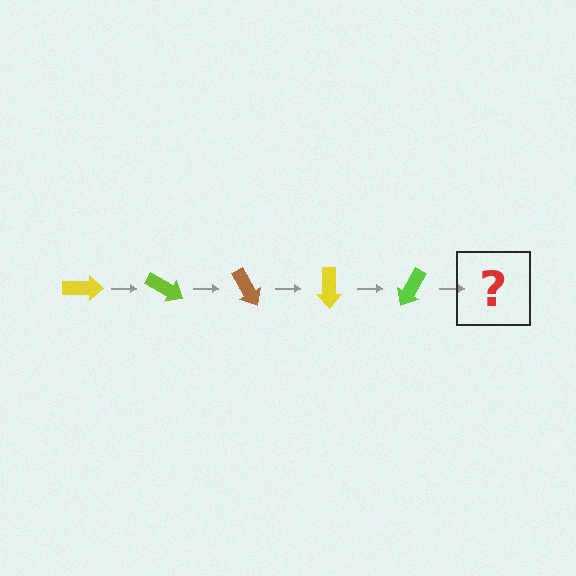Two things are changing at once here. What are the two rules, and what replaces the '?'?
The two rules are that it rotates 30 degrees each step and the color cycles through yellow, lime, and brown. The '?' should be a brown arrow, rotated 150 degrees from the start.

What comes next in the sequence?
The next element should be a brown arrow, rotated 150 degrees from the start.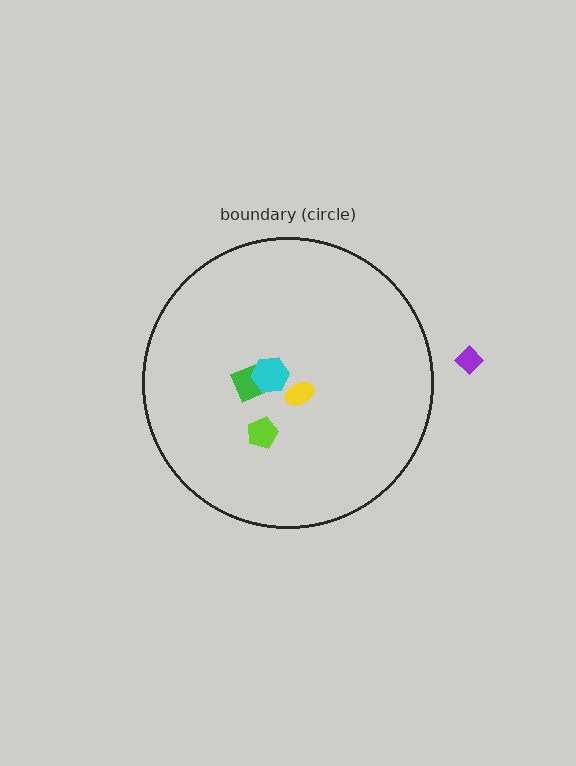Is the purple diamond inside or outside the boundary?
Outside.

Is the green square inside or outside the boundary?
Inside.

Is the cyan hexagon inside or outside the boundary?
Inside.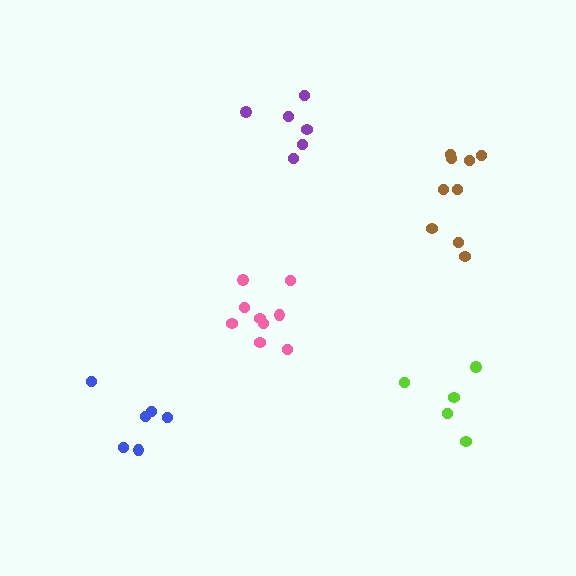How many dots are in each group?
Group 1: 9 dots, Group 2: 6 dots, Group 3: 9 dots, Group 4: 5 dots, Group 5: 6 dots (35 total).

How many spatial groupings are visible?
There are 5 spatial groupings.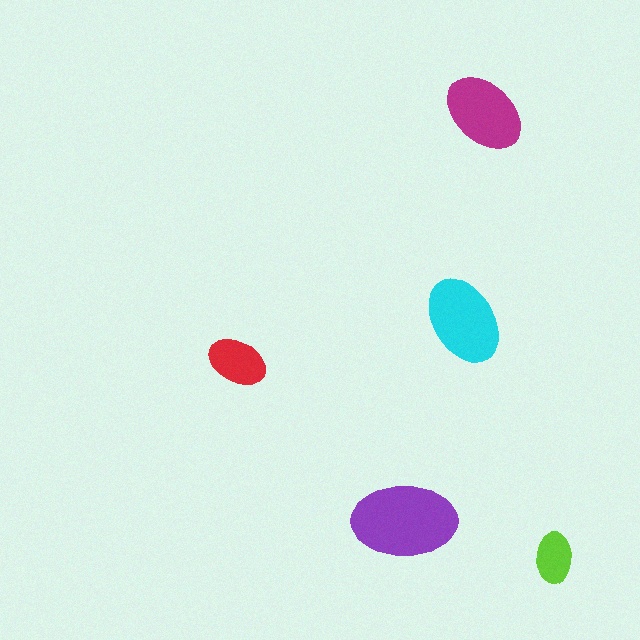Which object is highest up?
The magenta ellipse is topmost.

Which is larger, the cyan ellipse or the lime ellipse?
The cyan one.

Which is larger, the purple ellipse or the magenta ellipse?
The purple one.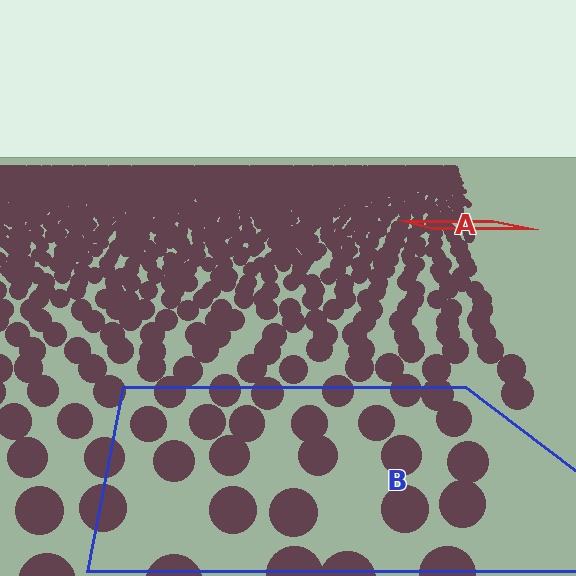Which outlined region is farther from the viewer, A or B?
Region A is farther from the viewer — the texture elements inside it appear smaller and more densely packed.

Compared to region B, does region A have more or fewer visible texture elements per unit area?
Region A has more texture elements per unit area — they are packed more densely because it is farther away.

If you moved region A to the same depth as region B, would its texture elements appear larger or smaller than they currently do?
They would appear larger. At a closer depth, the same texture elements are projected at a bigger on-screen size.